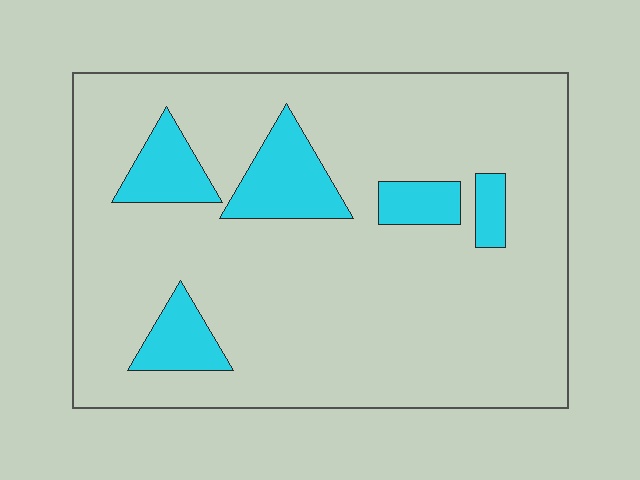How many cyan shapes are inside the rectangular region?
5.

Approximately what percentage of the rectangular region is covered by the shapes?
Approximately 15%.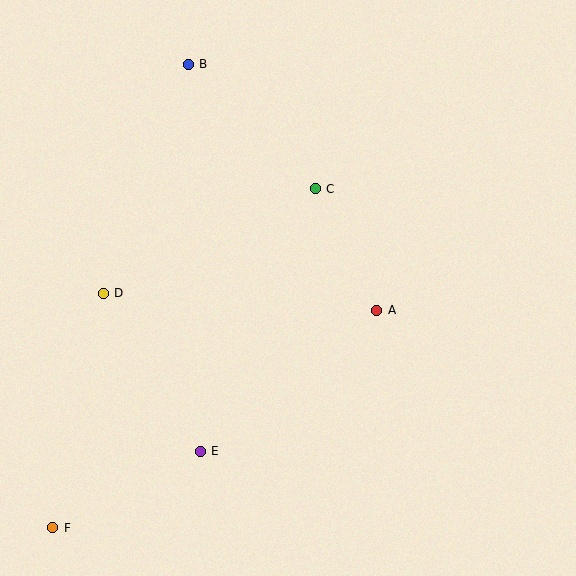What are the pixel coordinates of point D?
Point D is at (103, 293).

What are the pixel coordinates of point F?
Point F is at (53, 528).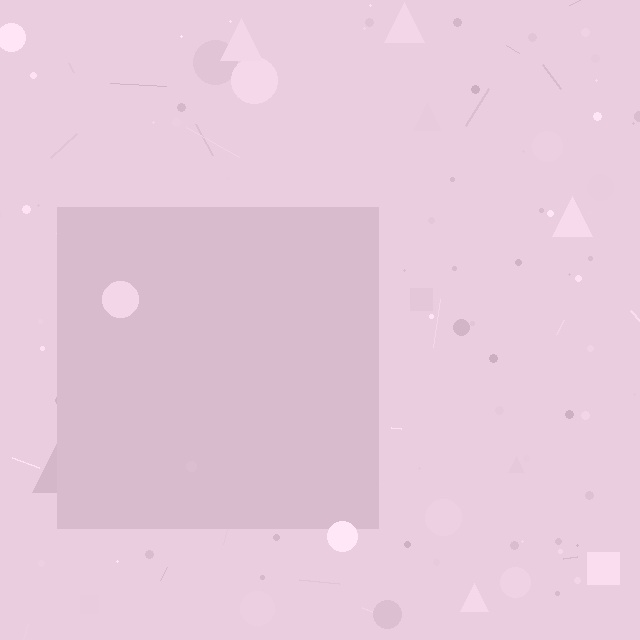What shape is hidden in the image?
A square is hidden in the image.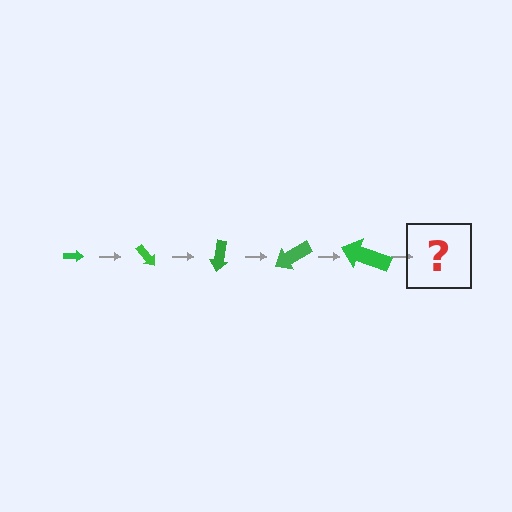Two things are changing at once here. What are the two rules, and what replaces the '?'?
The two rules are that the arrow grows larger each step and it rotates 50 degrees each step. The '?' should be an arrow, larger than the previous one and rotated 250 degrees from the start.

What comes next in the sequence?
The next element should be an arrow, larger than the previous one and rotated 250 degrees from the start.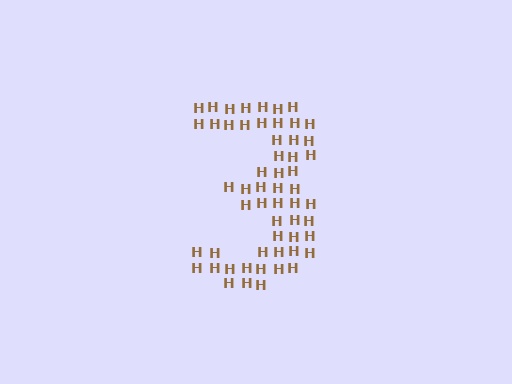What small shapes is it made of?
It is made of small letter H's.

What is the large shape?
The large shape is the digit 3.